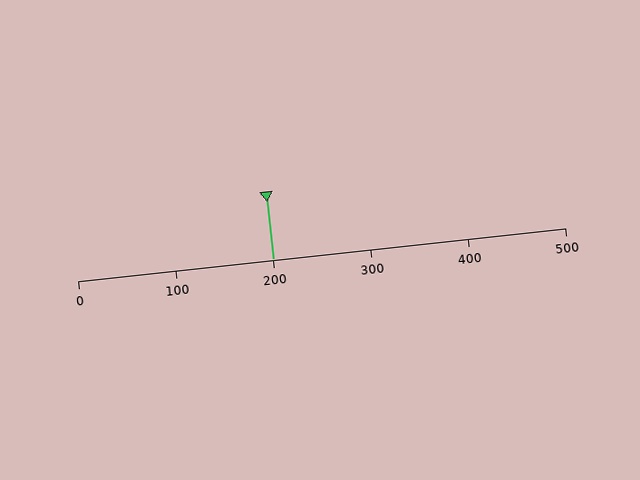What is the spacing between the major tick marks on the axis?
The major ticks are spaced 100 apart.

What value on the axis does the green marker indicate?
The marker indicates approximately 200.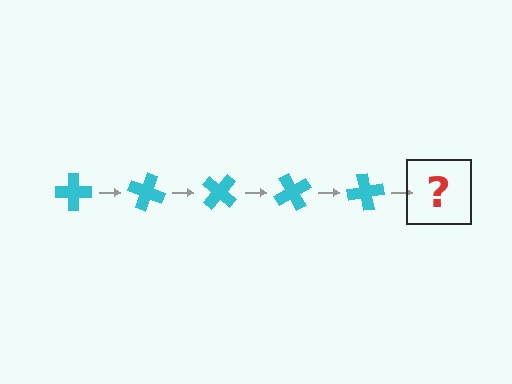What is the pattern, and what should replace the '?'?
The pattern is that the cross rotates 20 degrees each step. The '?' should be a cyan cross rotated 100 degrees.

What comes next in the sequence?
The next element should be a cyan cross rotated 100 degrees.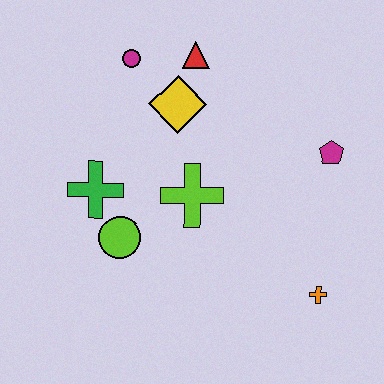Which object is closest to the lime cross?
The lime circle is closest to the lime cross.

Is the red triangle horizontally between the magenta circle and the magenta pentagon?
Yes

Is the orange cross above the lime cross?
No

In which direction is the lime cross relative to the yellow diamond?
The lime cross is below the yellow diamond.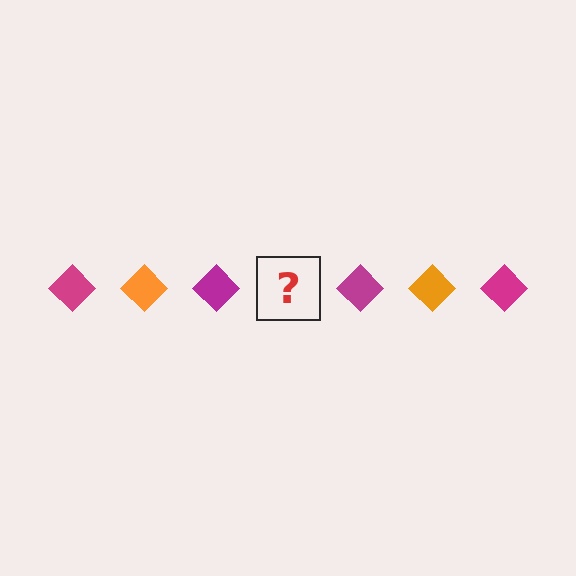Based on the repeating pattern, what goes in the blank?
The blank should be an orange diamond.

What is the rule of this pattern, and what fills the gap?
The rule is that the pattern cycles through magenta, orange diamonds. The gap should be filled with an orange diamond.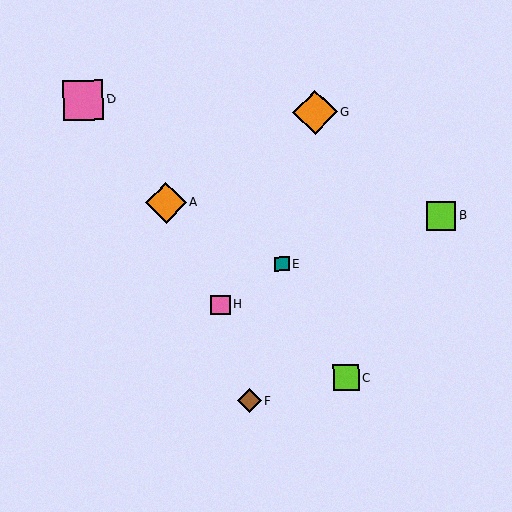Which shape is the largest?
The orange diamond (labeled G) is the largest.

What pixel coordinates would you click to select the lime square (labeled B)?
Click at (442, 216) to select the lime square B.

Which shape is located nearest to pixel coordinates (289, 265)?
The teal square (labeled E) at (282, 264) is nearest to that location.